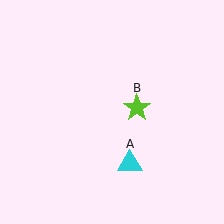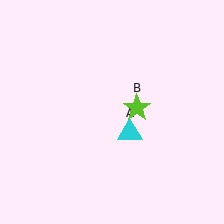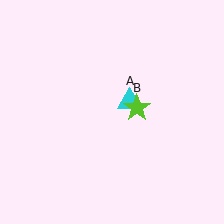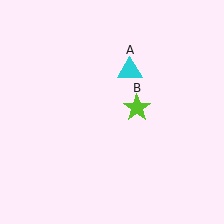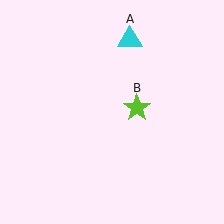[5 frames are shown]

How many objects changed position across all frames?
1 object changed position: cyan triangle (object A).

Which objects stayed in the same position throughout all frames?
Lime star (object B) remained stationary.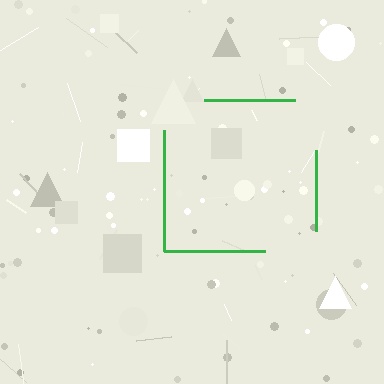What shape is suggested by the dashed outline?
The dashed outline suggests a square.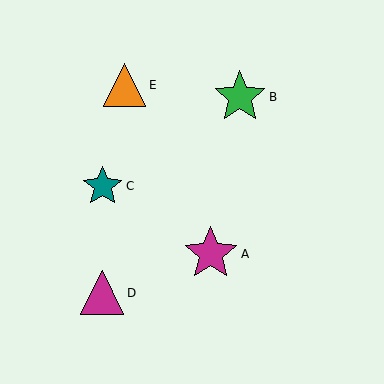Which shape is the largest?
The magenta star (labeled A) is the largest.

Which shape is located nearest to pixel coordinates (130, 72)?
The orange triangle (labeled E) at (124, 85) is nearest to that location.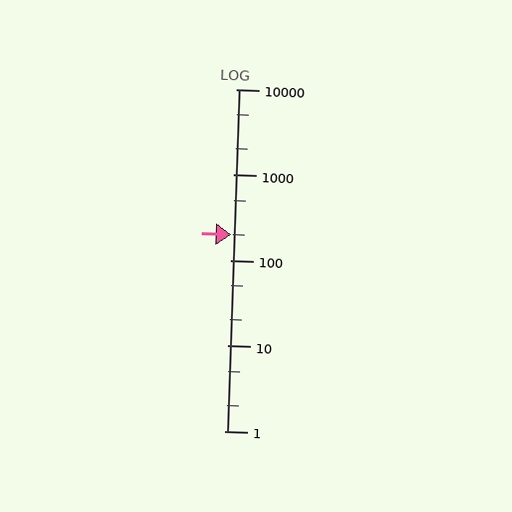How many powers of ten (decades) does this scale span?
The scale spans 4 decades, from 1 to 10000.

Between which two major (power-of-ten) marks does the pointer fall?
The pointer is between 100 and 1000.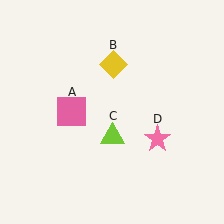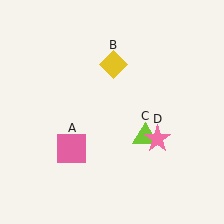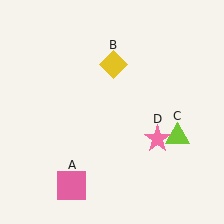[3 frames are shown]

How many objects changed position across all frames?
2 objects changed position: pink square (object A), lime triangle (object C).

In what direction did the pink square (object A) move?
The pink square (object A) moved down.